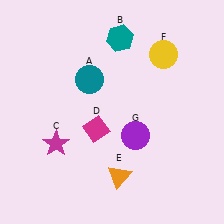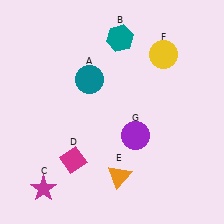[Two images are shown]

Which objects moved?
The objects that moved are: the magenta star (C), the magenta diamond (D).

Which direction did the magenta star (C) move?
The magenta star (C) moved down.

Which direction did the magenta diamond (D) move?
The magenta diamond (D) moved down.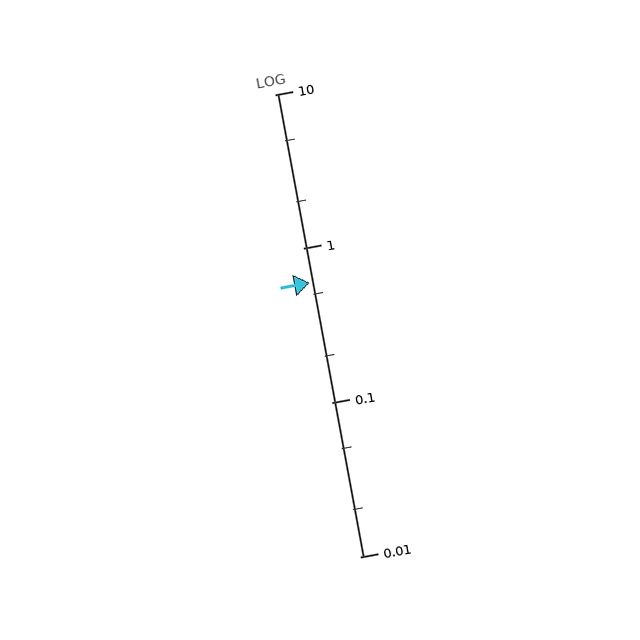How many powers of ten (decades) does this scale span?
The scale spans 3 decades, from 0.01 to 10.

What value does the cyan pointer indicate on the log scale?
The pointer indicates approximately 0.6.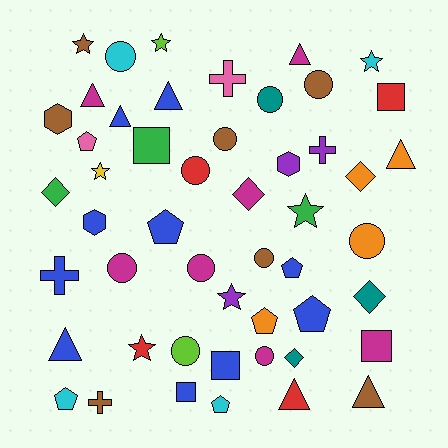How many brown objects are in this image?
There are 7 brown objects.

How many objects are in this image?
There are 50 objects.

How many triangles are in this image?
There are 8 triangles.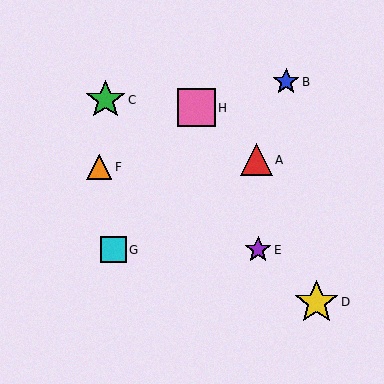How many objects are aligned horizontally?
2 objects (E, G) are aligned horizontally.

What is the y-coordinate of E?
Object E is at y≈250.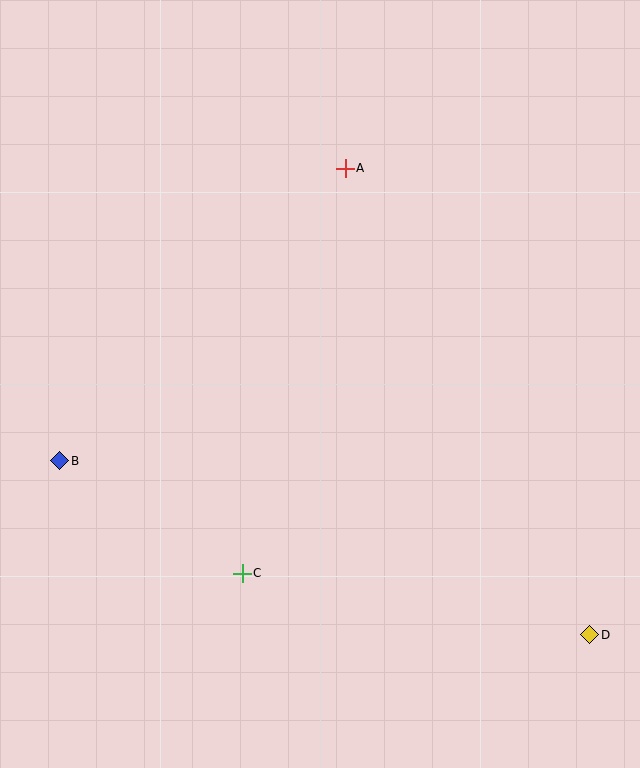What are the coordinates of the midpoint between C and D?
The midpoint between C and D is at (416, 604).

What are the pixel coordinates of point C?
Point C is at (242, 573).